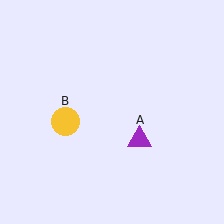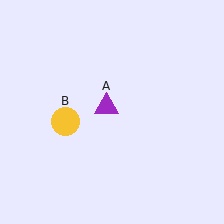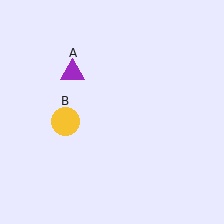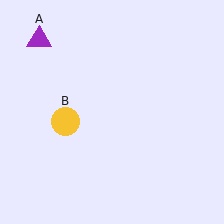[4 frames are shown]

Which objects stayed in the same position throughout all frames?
Yellow circle (object B) remained stationary.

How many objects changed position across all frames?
1 object changed position: purple triangle (object A).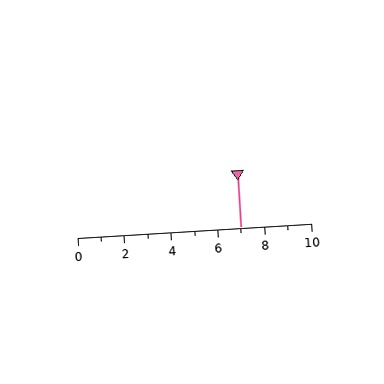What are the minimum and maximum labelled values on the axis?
The axis runs from 0 to 10.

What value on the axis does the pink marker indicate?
The marker indicates approximately 7.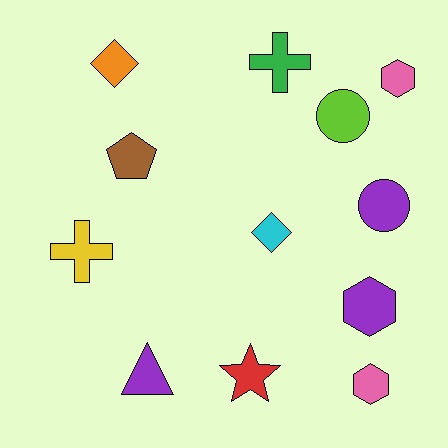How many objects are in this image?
There are 12 objects.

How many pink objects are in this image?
There are 2 pink objects.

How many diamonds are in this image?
There are 2 diamonds.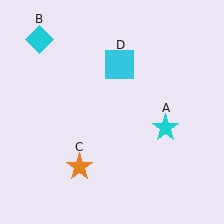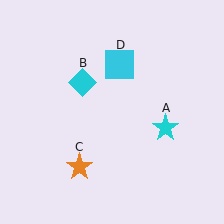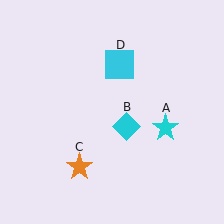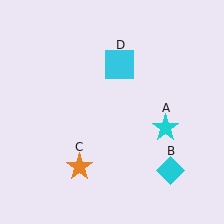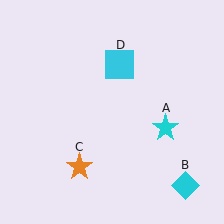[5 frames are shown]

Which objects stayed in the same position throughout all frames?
Cyan star (object A) and orange star (object C) and cyan square (object D) remained stationary.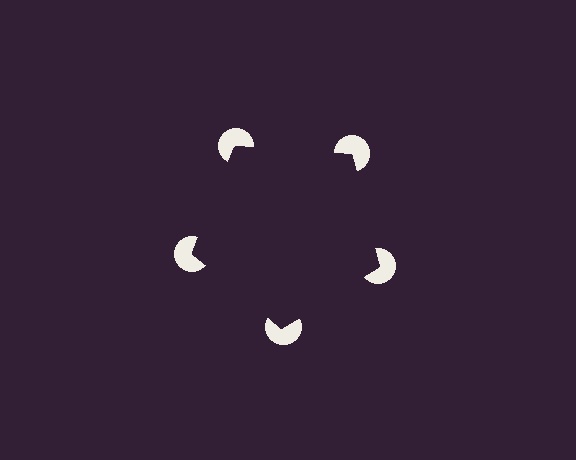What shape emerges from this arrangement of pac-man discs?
An illusory pentagon — its edges are inferred from the aligned wedge cuts in the pac-man discs, not physically drawn.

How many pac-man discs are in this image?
There are 5 — one at each vertex of the illusory pentagon.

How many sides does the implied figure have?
5 sides.